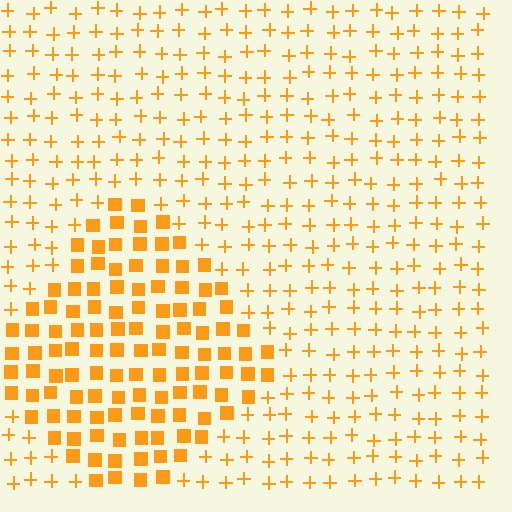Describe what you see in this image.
The image is filled with small orange elements arranged in a uniform grid. A diamond-shaped region contains squares, while the surrounding area contains plus signs. The boundary is defined purely by the change in element shape.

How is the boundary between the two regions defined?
The boundary is defined by a change in element shape: squares inside vs. plus signs outside. All elements share the same color and spacing.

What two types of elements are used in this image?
The image uses squares inside the diamond region and plus signs outside it.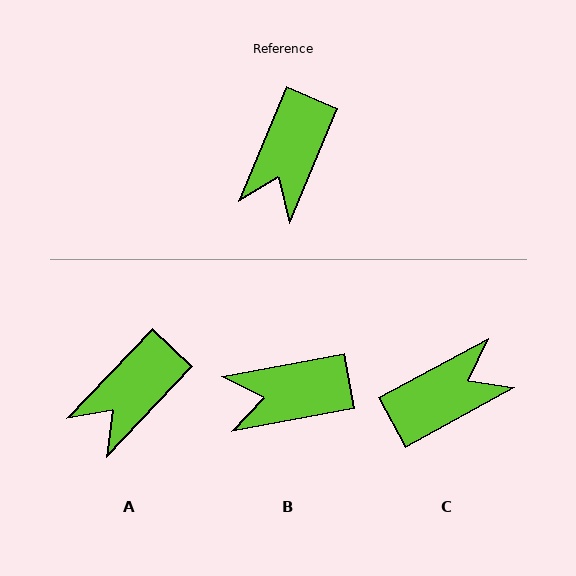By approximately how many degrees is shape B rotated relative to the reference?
Approximately 57 degrees clockwise.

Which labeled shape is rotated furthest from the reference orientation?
C, about 141 degrees away.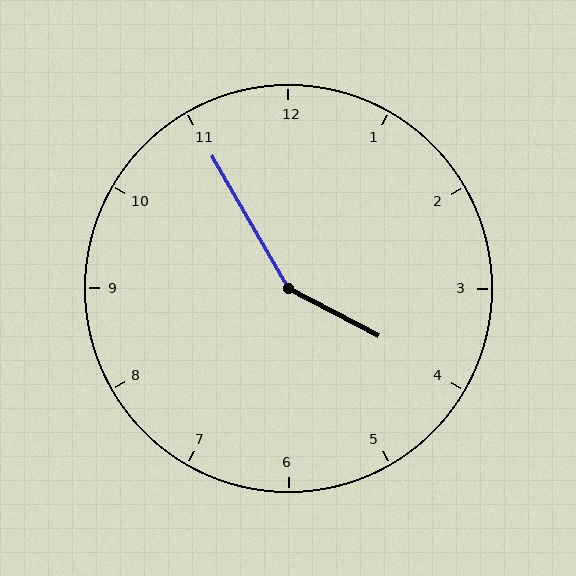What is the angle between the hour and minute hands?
Approximately 148 degrees.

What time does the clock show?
3:55.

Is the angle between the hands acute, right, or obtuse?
It is obtuse.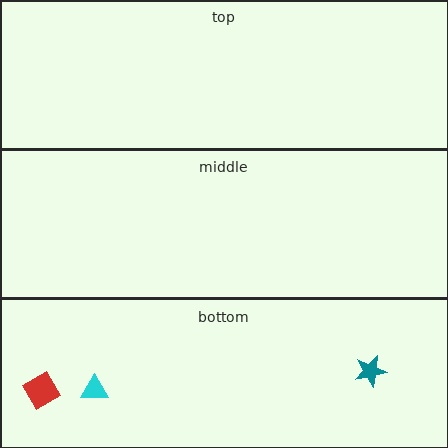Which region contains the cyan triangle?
The bottom region.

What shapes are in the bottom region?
The red diamond, the teal star, the cyan triangle.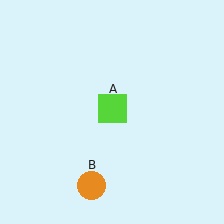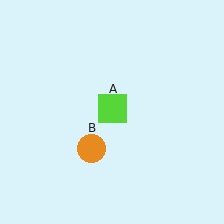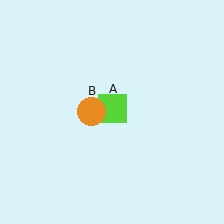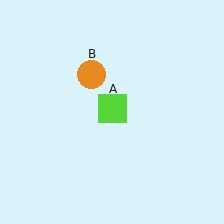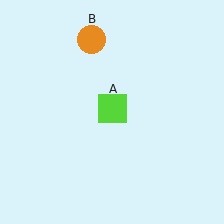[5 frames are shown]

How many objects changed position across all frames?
1 object changed position: orange circle (object B).